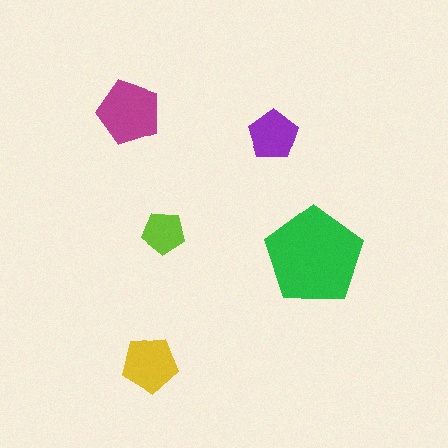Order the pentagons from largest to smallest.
the green one, the magenta one, the yellow one, the purple one, the lime one.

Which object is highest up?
The magenta pentagon is topmost.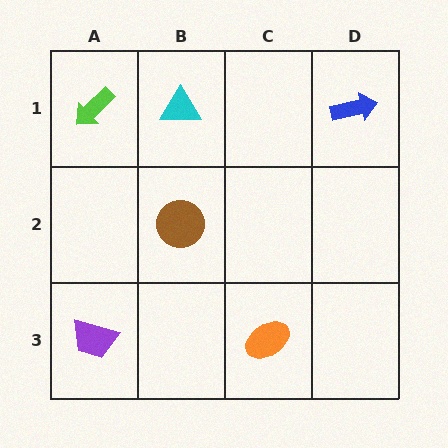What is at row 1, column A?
A lime arrow.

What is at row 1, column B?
A cyan triangle.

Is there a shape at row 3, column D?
No, that cell is empty.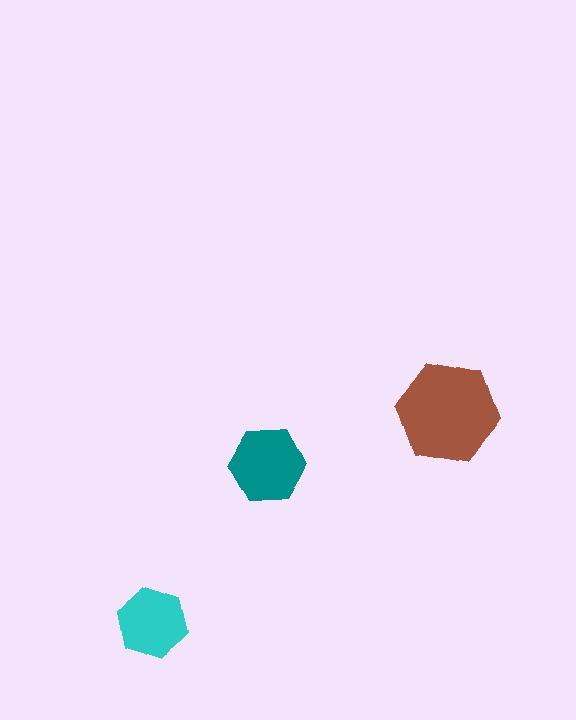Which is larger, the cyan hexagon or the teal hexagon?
The teal one.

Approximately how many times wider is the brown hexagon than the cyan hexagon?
About 1.5 times wider.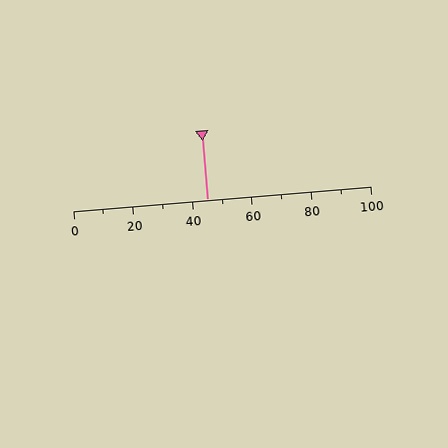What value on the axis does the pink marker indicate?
The marker indicates approximately 45.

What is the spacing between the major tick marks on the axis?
The major ticks are spaced 20 apart.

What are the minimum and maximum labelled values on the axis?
The axis runs from 0 to 100.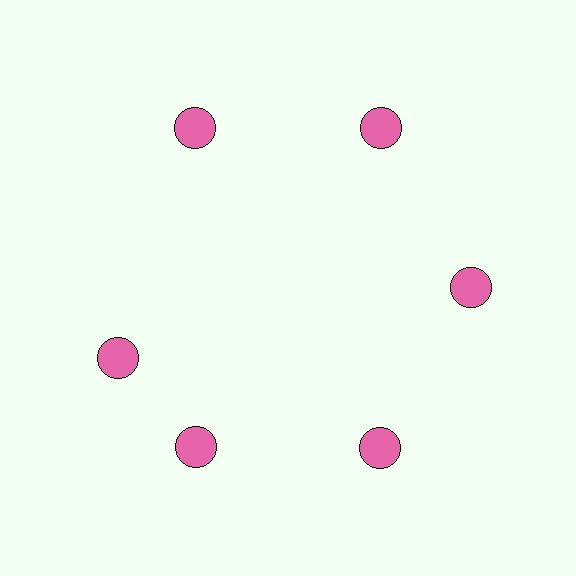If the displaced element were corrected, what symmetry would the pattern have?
It would have 6-fold rotational symmetry — the pattern would map onto itself every 60 degrees.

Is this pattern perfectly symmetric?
No. The 6 pink circles are arranged in a ring, but one element near the 9 o'clock position is rotated out of alignment along the ring, breaking the 6-fold rotational symmetry.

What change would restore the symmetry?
The symmetry would be restored by rotating it back into even spacing with its neighbors so that all 6 circles sit at equal angles and equal distance from the center.